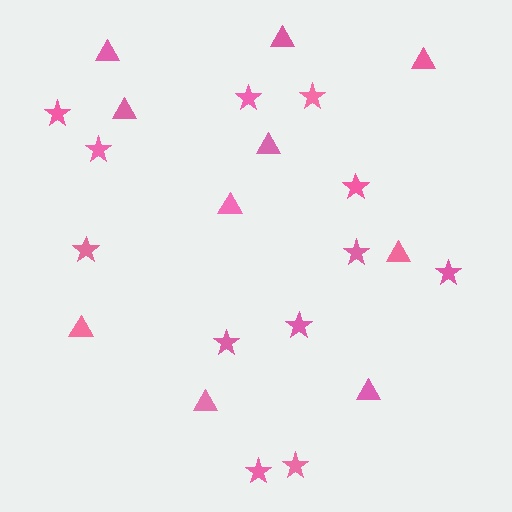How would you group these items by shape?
There are 2 groups: one group of triangles (10) and one group of stars (12).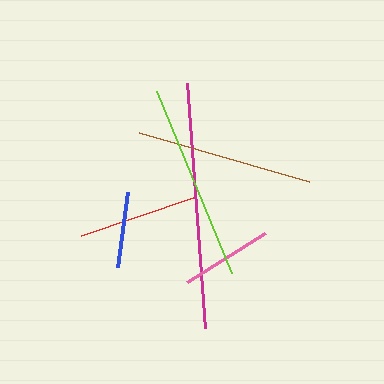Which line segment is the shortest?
The blue line is the shortest at approximately 75 pixels.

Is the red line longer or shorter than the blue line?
The red line is longer than the blue line.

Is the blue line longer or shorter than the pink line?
The pink line is longer than the blue line.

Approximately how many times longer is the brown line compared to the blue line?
The brown line is approximately 2.3 times the length of the blue line.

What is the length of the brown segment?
The brown segment is approximately 176 pixels long.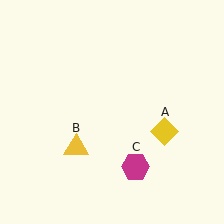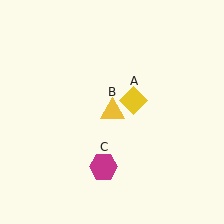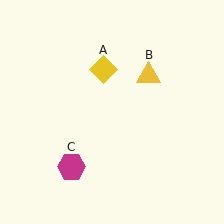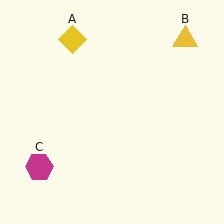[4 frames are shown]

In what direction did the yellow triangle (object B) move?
The yellow triangle (object B) moved up and to the right.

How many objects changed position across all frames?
3 objects changed position: yellow diamond (object A), yellow triangle (object B), magenta hexagon (object C).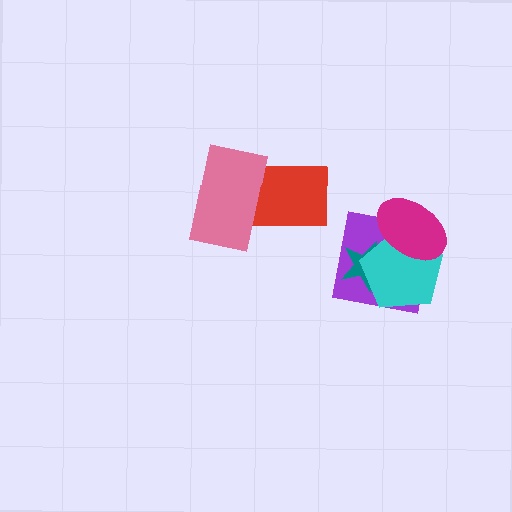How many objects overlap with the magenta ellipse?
2 objects overlap with the magenta ellipse.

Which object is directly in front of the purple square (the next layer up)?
The teal star is directly in front of the purple square.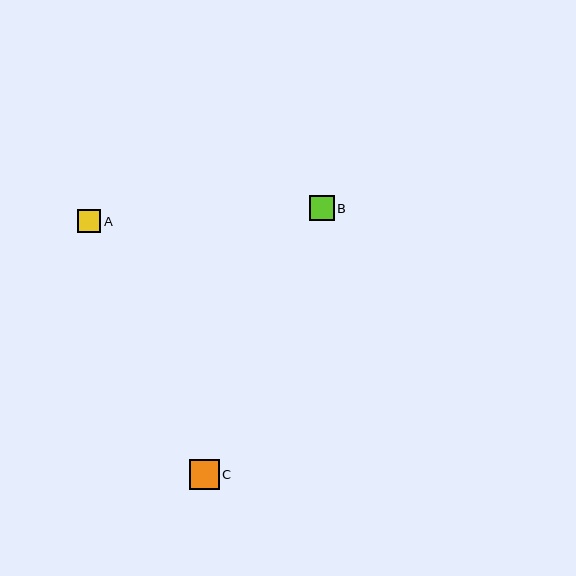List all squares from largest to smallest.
From largest to smallest: C, B, A.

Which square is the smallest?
Square A is the smallest with a size of approximately 23 pixels.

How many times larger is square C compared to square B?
Square C is approximately 1.2 times the size of square B.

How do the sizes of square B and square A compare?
Square B and square A are approximately the same size.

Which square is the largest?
Square C is the largest with a size of approximately 30 pixels.